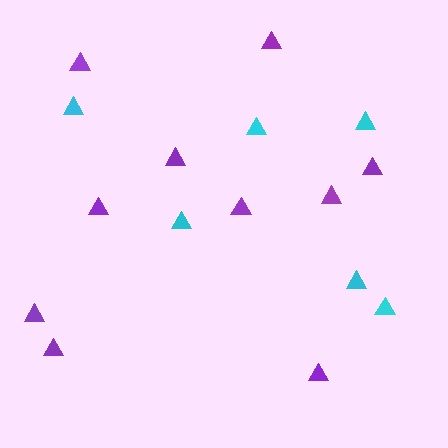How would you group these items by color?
There are 2 groups: one group of purple triangles (10) and one group of cyan triangles (6).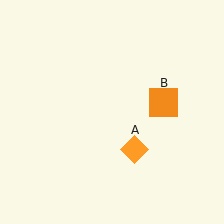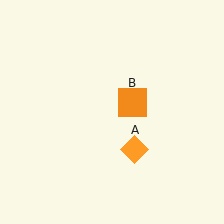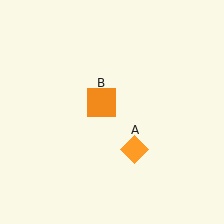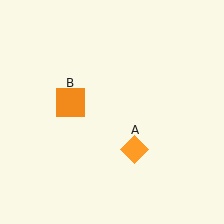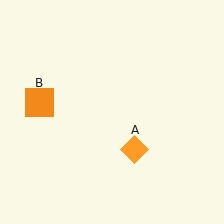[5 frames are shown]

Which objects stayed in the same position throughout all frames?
Orange diamond (object A) remained stationary.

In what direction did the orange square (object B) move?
The orange square (object B) moved left.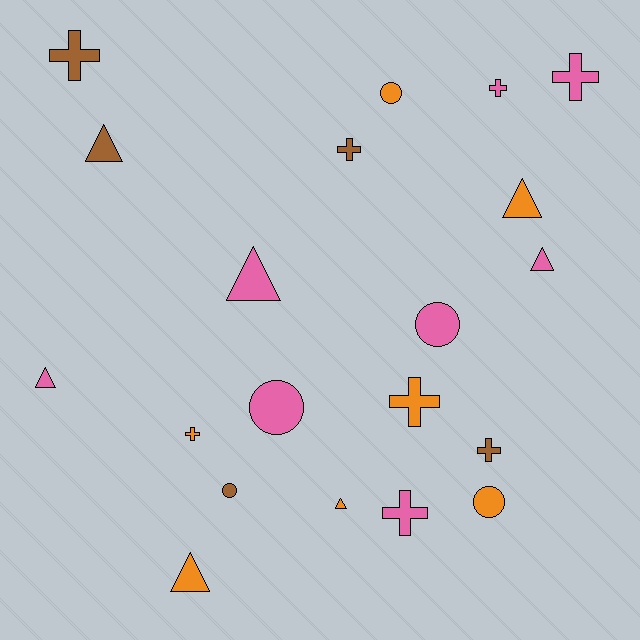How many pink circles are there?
There are 2 pink circles.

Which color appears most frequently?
Pink, with 8 objects.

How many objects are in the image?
There are 20 objects.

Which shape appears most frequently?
Cross, with 8 objects.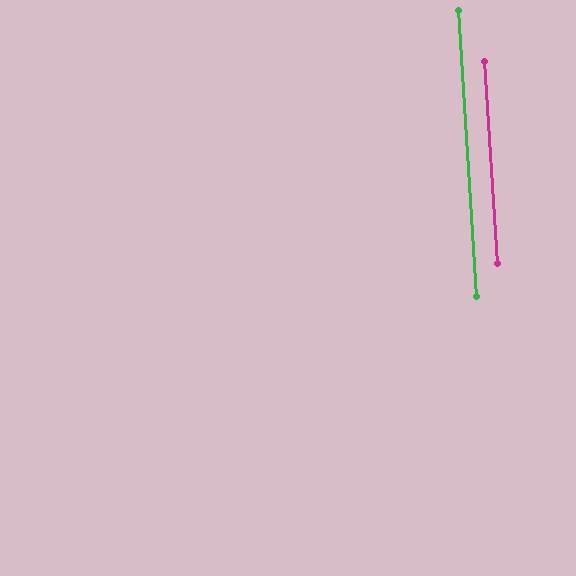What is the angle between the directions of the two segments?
Approximately 0 degrees.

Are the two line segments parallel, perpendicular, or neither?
Parallel — their directions differ by only 0.1°.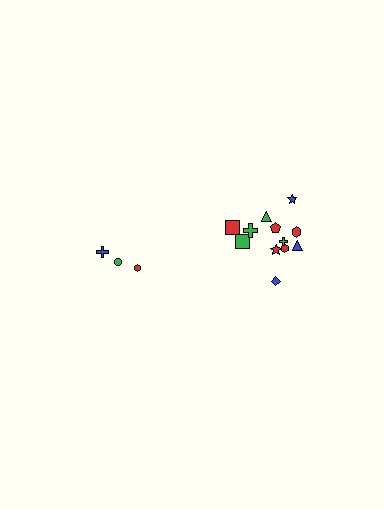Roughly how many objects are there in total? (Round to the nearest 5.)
Roughly 15 objects in total.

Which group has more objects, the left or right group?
The right group.